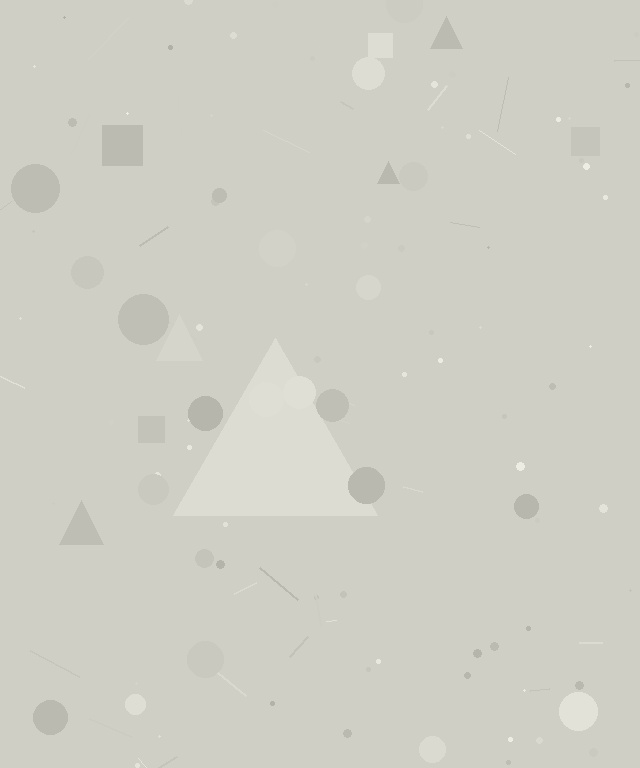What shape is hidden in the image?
A triangle is hidden in the image.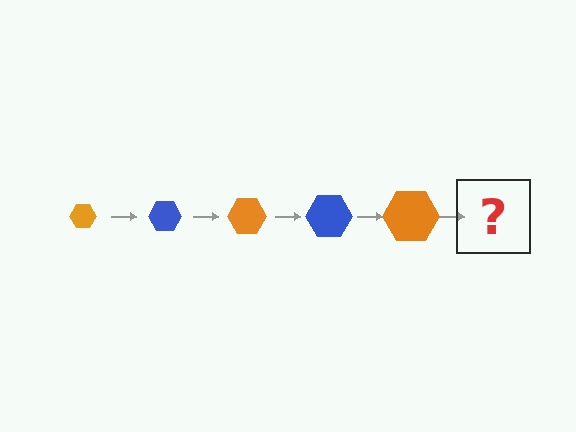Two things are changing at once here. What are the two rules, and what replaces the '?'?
The two rules are that the hexagon grows larger each step and the color cycles through orange and blue. The '?' should be a blue hexagon, larger than the previous one.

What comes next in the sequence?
The next element should be a blue hexagon, larger than the previous one.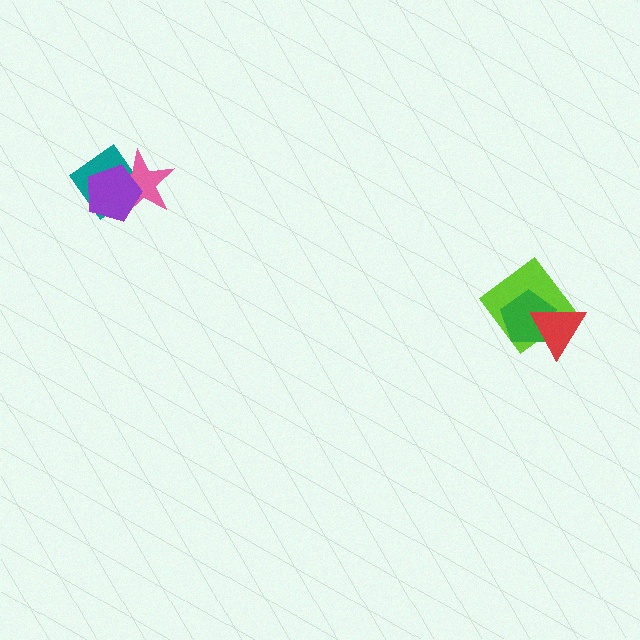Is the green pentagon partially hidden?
Yes, it is partially covered by another shape.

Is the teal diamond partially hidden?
Yes, it is partially covered by another shape.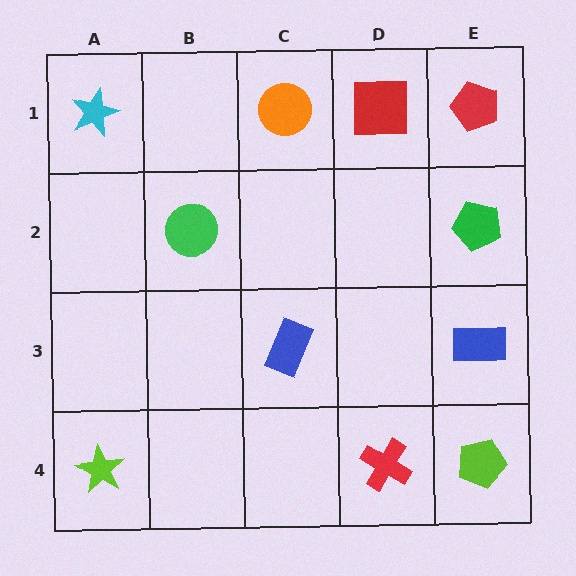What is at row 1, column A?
A cyan star.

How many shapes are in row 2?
2 shapes.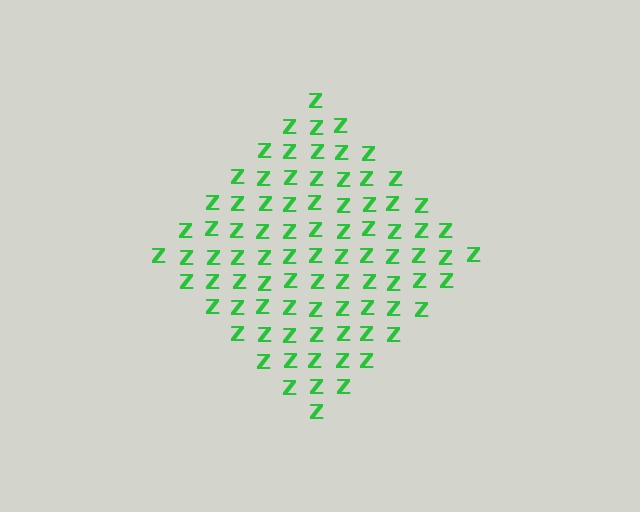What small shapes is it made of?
It is made of small letter Z's.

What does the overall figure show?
The overall figure shows a diamond.